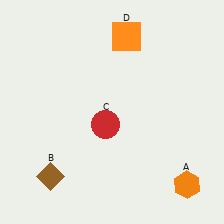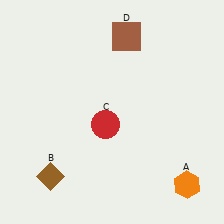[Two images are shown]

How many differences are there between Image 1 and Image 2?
There is 1 difference between the two images.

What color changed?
The square (D) changed from orange in Image 1 to brown in Image 2.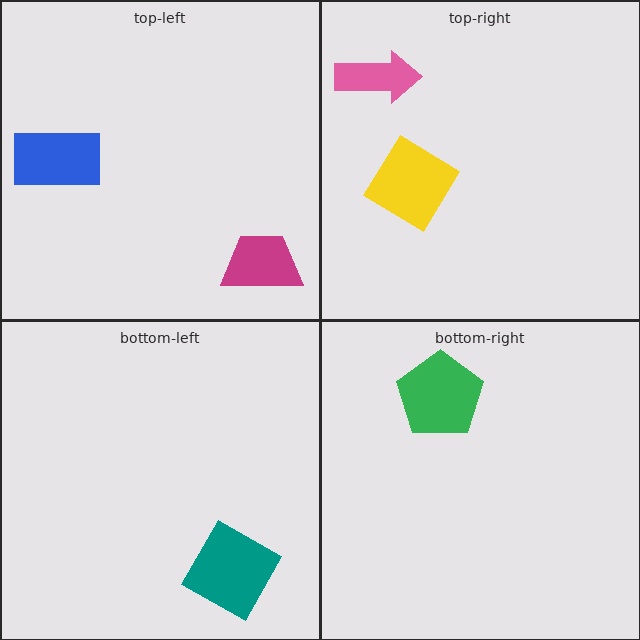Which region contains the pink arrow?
The top-right region.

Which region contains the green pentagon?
The bottom-right region.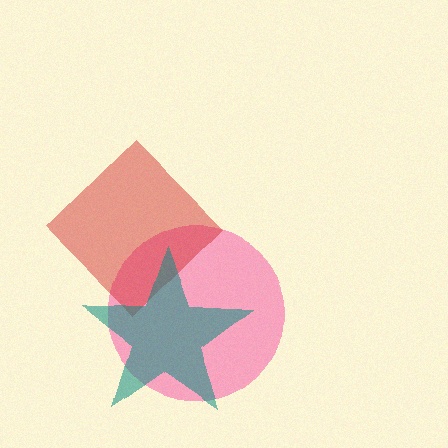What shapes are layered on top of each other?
The layered shapes are: a pink circle, a red diamond, a teal star.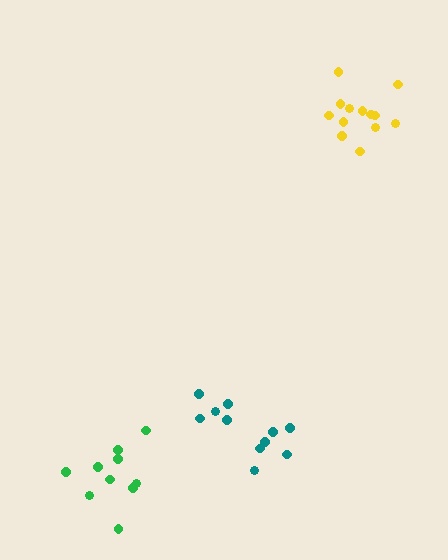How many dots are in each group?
Group 1: 13 dots, Group 2: 10 dots, Group 3: 11 dots (34 total).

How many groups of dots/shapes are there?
There are 3 groups.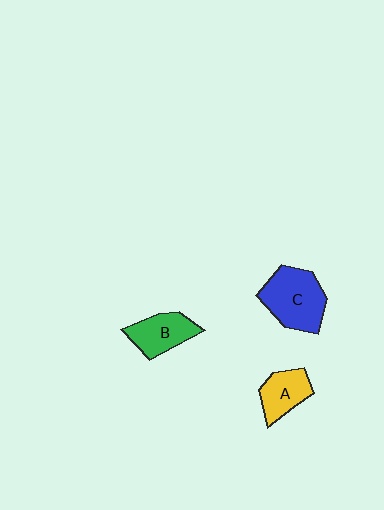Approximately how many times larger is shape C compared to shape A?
Approximately 1.6 times.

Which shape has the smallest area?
Shape A (yellow).